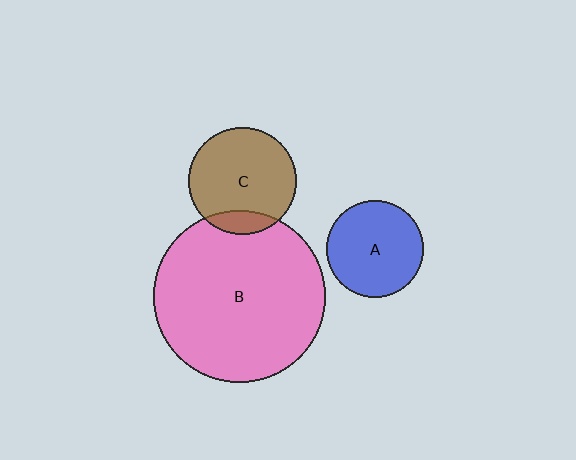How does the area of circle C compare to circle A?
Approximately 1.2 times.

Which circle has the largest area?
Circle B (pink).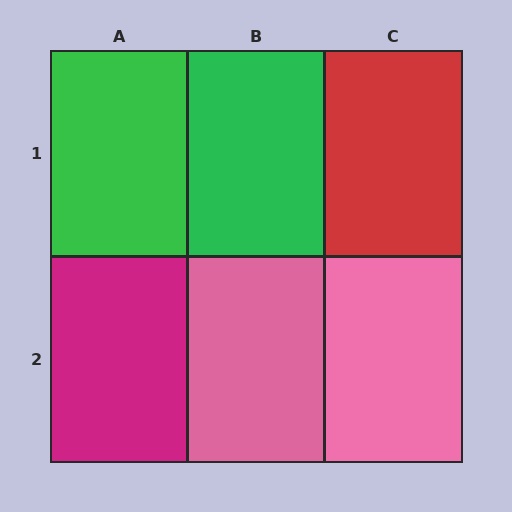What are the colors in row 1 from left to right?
Green, green, red.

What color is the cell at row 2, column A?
Magenta.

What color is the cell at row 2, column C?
Pink.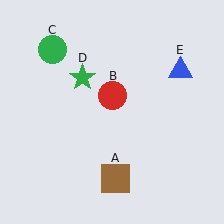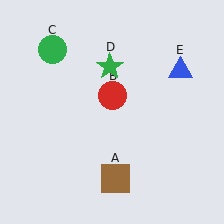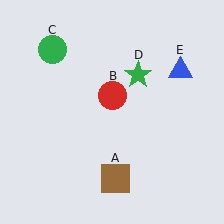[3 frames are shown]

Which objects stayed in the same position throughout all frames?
Brown square (object A) and red circle (object B) and green circle (object C) and blue triangle (object E) remained stationary.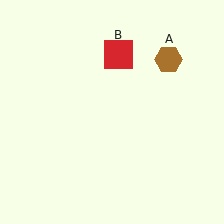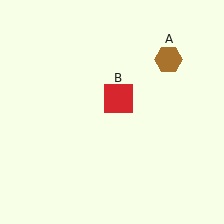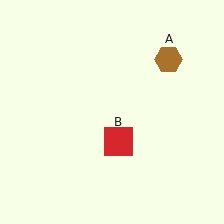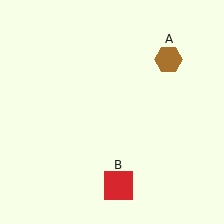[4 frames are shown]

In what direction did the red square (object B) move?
The red square (object B) moved down.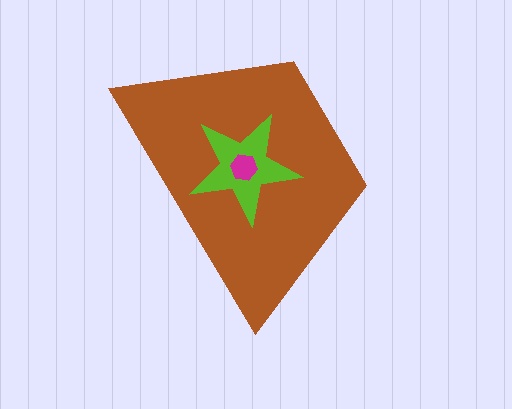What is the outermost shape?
The brown trapezoid.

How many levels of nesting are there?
3.